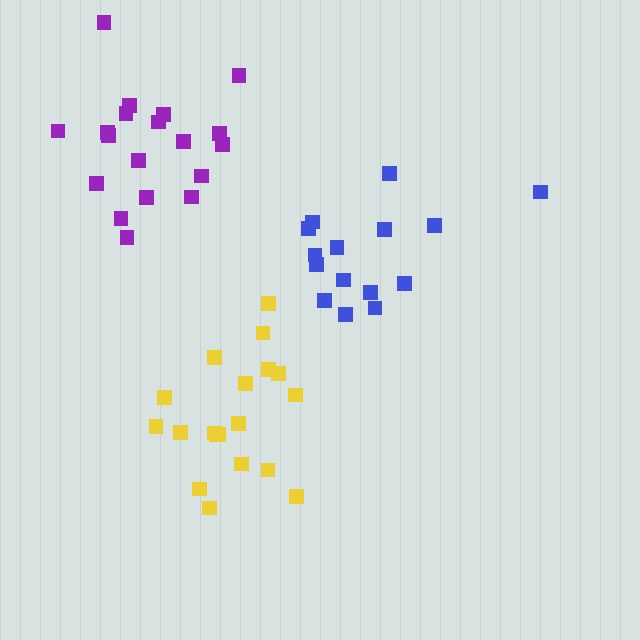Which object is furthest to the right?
The blue cluster is rightmost.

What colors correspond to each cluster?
The clusters are colored: yellow, blue, purple.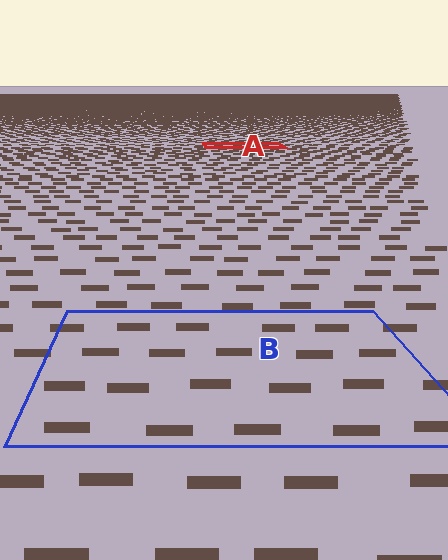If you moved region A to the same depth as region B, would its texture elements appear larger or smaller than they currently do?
They would appear larger. At a closer depth, the same texture elements are projected at a bigger on-screen size.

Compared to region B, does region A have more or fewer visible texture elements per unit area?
Region A has more texture elements per unit area — they are packed more densely because it is farther away.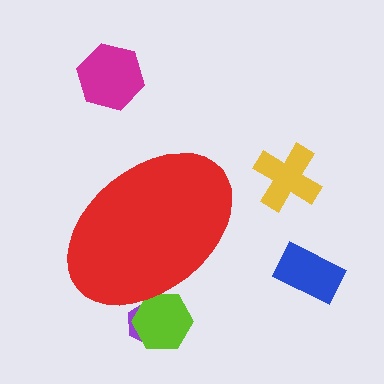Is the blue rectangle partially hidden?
No, the blue rectangle is fully visible.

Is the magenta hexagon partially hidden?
No, the magenta hexagon is fully visible.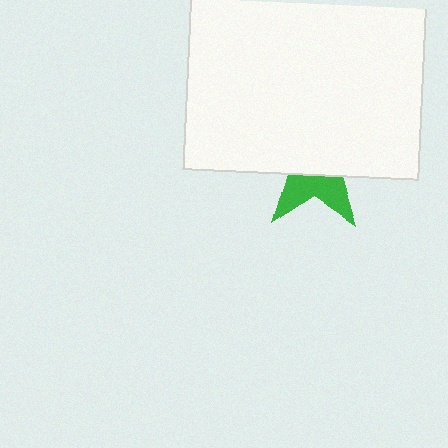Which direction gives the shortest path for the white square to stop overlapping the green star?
Moving up gives the shortest separation.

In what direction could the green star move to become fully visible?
The green star could move down. That would shift it out from behind the white square entirely.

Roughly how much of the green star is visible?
A small part of it is visible (roughly 36%).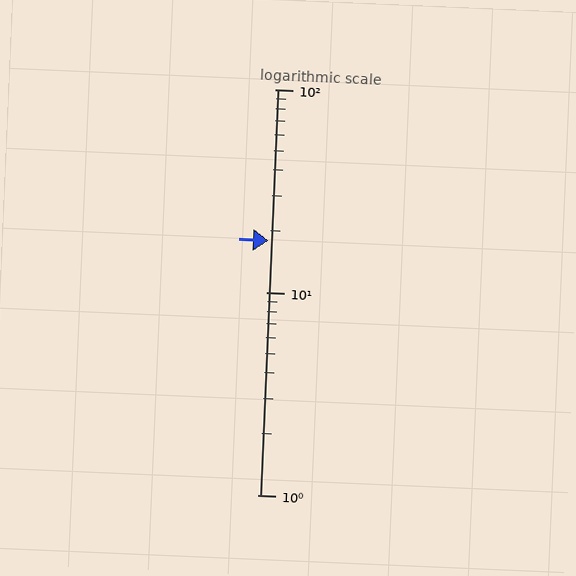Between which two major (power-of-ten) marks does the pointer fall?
The pointer is between 10 and 100.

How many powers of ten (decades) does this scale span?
The scale spans 2 decades, from 1 to 100.